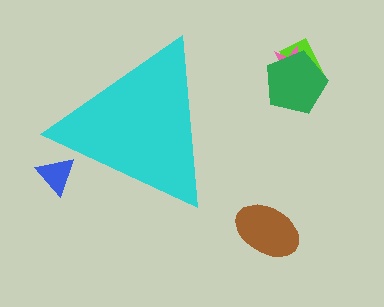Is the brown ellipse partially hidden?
No, the brown ellipse is fully visible.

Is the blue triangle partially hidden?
Yes, the blue triangle is partially hidden behind the cyan triangle.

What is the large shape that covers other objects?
A cyan triangle.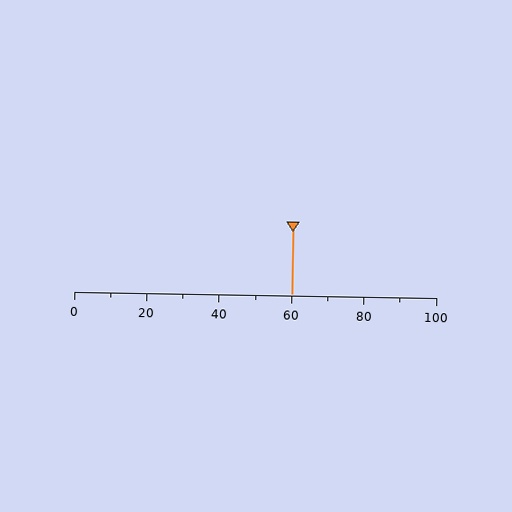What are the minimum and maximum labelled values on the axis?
The axis runs from 0 to 100.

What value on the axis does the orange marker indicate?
The marker indicates approximately 60.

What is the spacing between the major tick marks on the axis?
The major ticks are spaced 20 apart.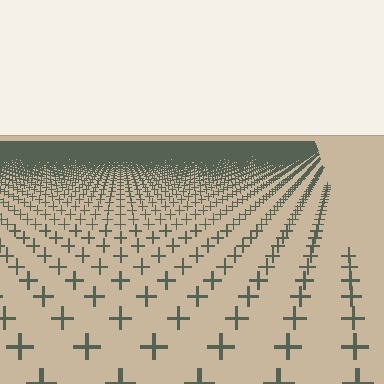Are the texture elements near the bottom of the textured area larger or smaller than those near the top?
Larger. Near the bottom, elements are closer to the viewer and appear at a bigger on-screen size.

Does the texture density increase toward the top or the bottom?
Density increases toward the top.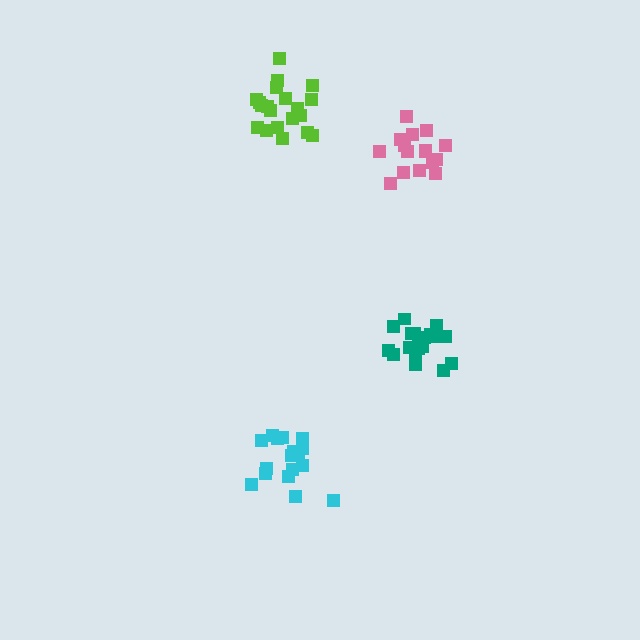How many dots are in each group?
Group 1: 17 dots, Group 2: 19 dots, Group 3: 17 dots, Group 4: 20 dots (73 total).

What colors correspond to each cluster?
The clusters are colored: cyan, teal, pink, lime.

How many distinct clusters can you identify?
There are 4 distinct clusters.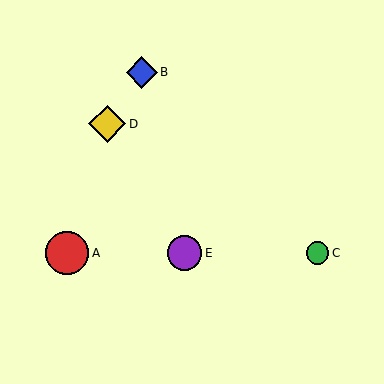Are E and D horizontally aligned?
No, E is at y≈253 and D is at y≈124.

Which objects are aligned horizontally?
Objects A, C, E are aligned horizontally.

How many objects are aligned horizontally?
3 objects (A, C, E) are aligned horizontally.